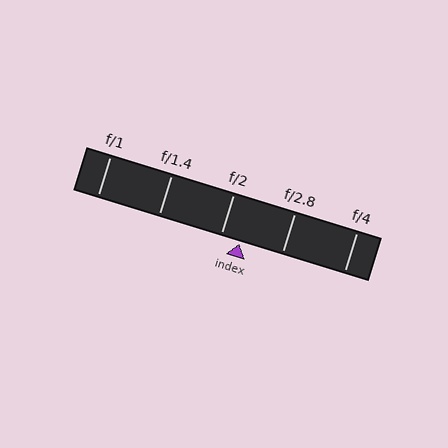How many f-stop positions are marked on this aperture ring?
There are 5 f-stop positions marked.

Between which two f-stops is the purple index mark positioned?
The index mark is between f/2 and f/2.8.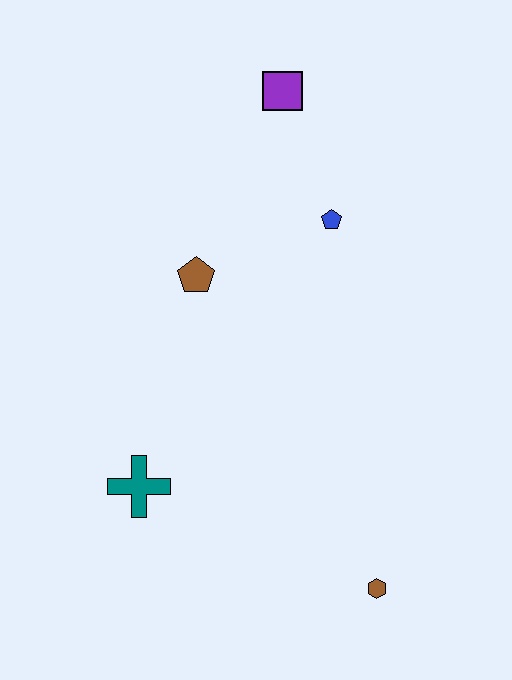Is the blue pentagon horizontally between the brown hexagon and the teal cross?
Yes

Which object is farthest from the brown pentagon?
The brown hexagon is farthest from the brown pentagon.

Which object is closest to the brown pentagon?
The blue pentagon is closest to the brown pentagon.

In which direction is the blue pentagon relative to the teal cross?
The blue pentagon is above the teal cross.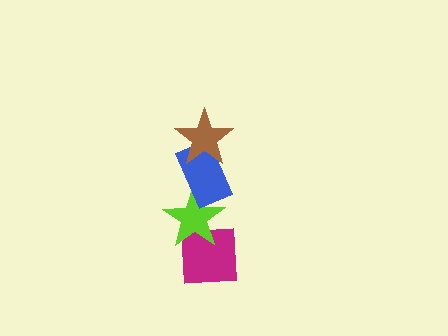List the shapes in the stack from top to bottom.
From top to bottom: the brown star, the blue rectangle, the lime star, the magenta square.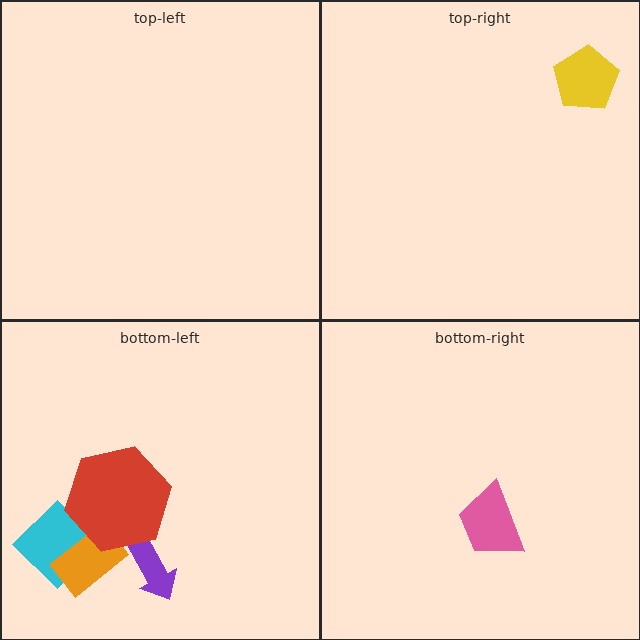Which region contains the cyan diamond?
The bottom-left region.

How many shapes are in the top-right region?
1.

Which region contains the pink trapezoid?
The bottom-right region.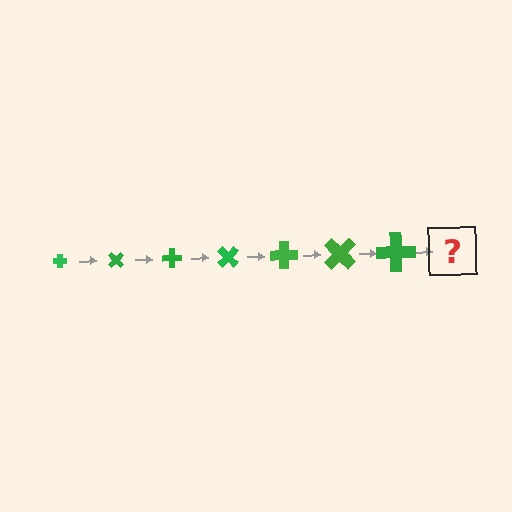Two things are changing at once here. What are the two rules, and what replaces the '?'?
The two rules are that the cross grows larger each step and it rotates 45 degrees each step. The '?' should be a cross, larger than the previous one and rotated 315 degrees from the start.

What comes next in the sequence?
The next element should be a cross, larger than the previous one and rotated 315 degrees from the start.